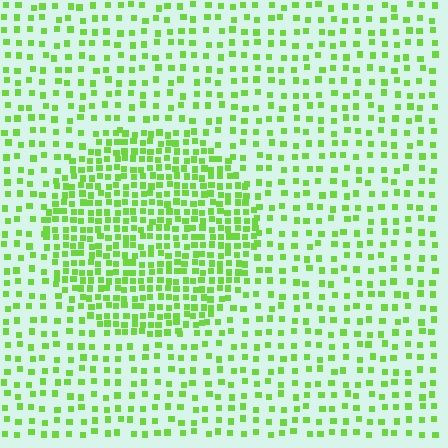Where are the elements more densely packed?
The elements are more densely packed inside the circle boundary.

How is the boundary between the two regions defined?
The boundary is defined by a change in element density (approximately 2.1x ratio). All elements are the same color, size, and shape.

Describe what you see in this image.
The image contains small lime elements arranged at two different densities. A circle-shaped region is visible where the elements are more densely packed than the surrounding area.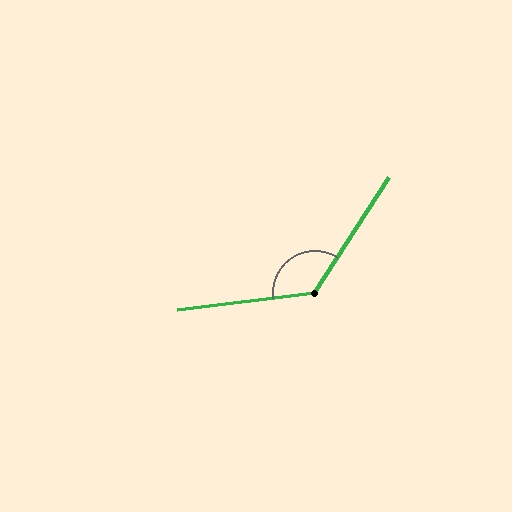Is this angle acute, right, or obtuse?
It is obtuse.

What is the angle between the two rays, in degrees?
Approximately 130 degrees.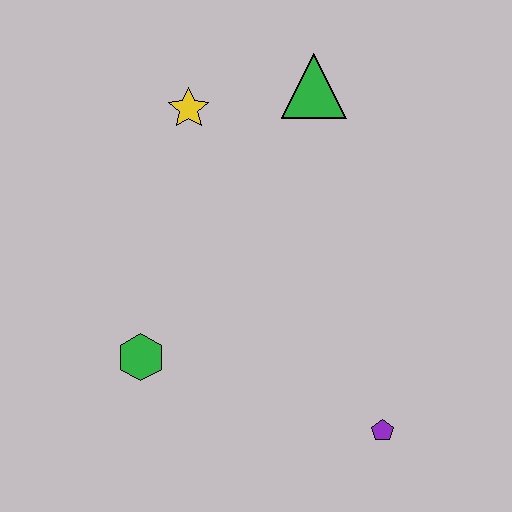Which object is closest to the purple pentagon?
The green hexagon is closest to the purple pentagon.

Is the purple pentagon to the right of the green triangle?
Yes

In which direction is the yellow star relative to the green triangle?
The yellow star is to the left of the green triangle.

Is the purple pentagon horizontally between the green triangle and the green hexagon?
No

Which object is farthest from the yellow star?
The purple pentagon is farthest from the yellow star.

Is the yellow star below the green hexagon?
No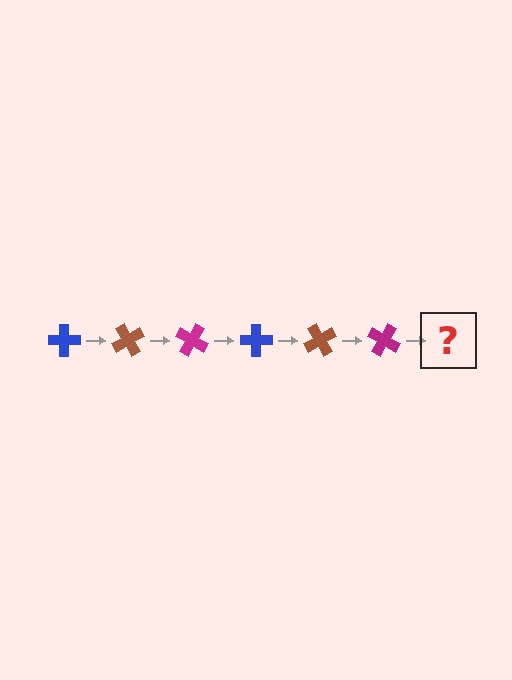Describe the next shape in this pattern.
It should be a blue cross, rotated 360 degrees from the start.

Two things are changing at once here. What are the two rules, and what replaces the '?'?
The two rules are that it rotates 60 degrees each step and the color cycles through blue, brown, and magenta. The '?' should be a blue cross, rotated 360 degrees from the start.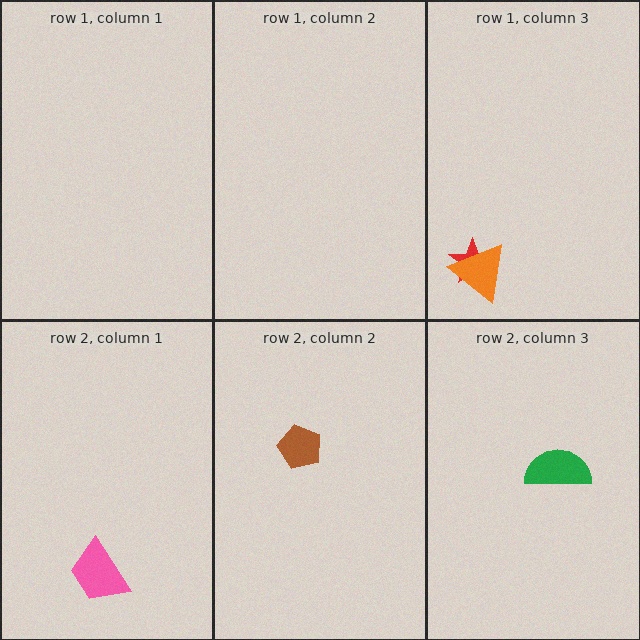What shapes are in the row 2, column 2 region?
The brown pentagon.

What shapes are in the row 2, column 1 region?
The pink trapezoid.